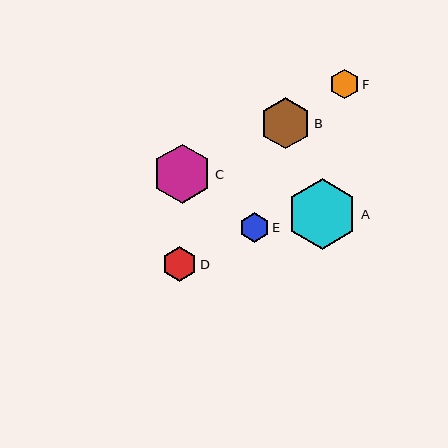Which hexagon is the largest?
Hexagon A is the largest with a size of approximately 71 pixels.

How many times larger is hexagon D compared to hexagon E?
Hexagon D is approximately 1.2 times the size of hexagon E.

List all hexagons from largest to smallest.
From largest to smallest: A, C, B, D, E, F.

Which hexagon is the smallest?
Hexagon F is the smallest with a size of approximately 29 pixels.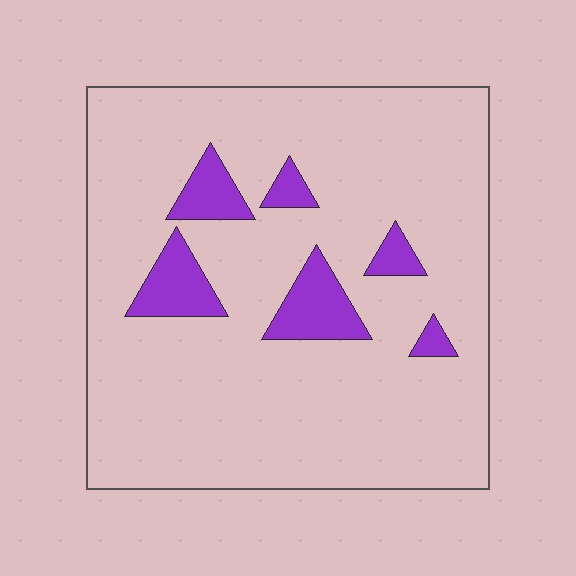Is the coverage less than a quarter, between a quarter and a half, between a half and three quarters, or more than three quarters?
Less than a quarter.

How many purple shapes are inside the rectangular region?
6.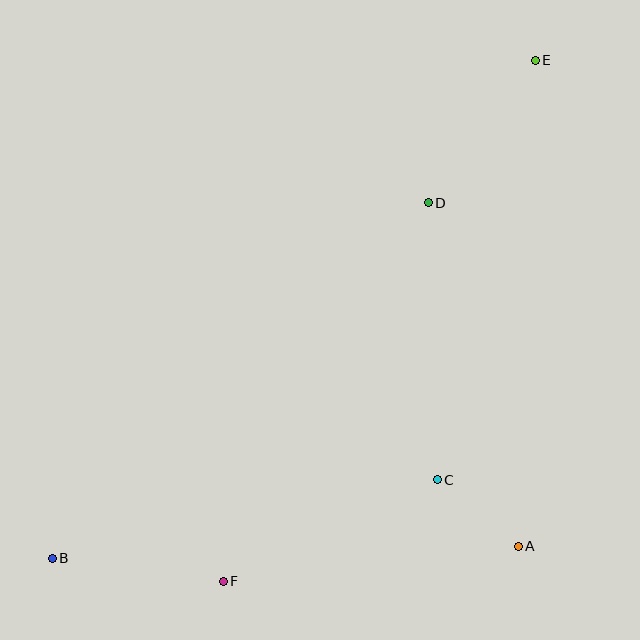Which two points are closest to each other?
Points A and C are closest to each other.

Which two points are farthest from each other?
Points B and E are farthest from each other.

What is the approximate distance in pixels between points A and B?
The distance between A and B is approximately 466 pixels.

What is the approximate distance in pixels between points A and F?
The distance between A and F is approximately 297 pixels.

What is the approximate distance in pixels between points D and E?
The distance between D and E is approximately 178 pixels.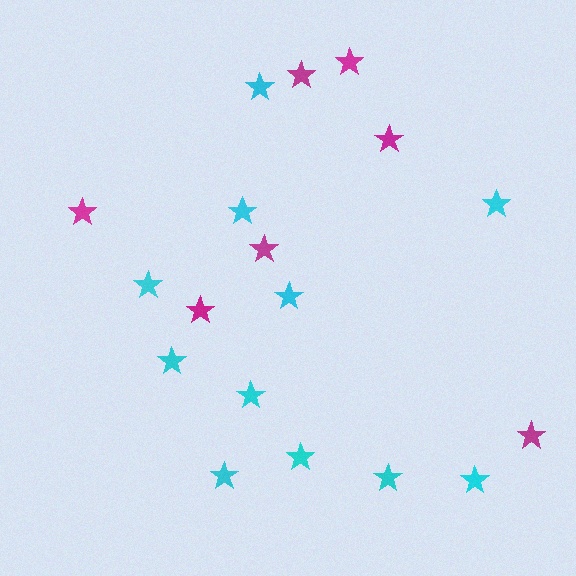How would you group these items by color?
There are 2 groups: one group of magenta stars (7) and one group of cyan stars (11).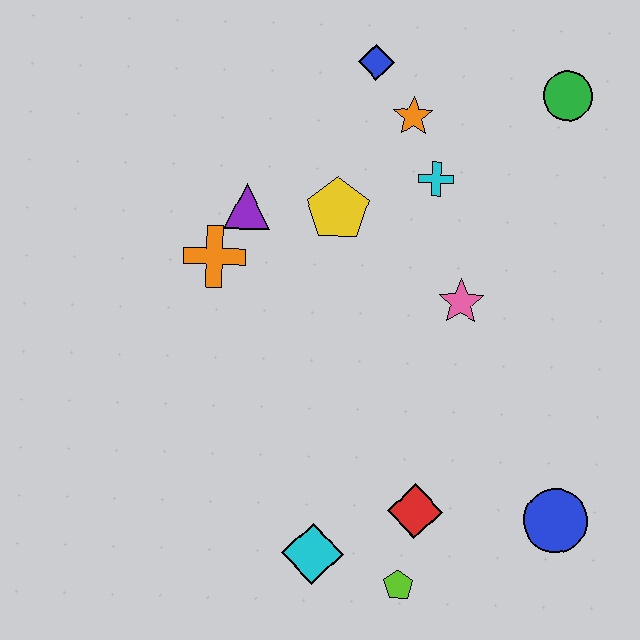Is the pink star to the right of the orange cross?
Yes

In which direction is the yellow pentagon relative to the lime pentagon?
The yellow pentagon is above the lime pentagon.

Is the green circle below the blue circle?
No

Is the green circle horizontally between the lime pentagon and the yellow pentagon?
No